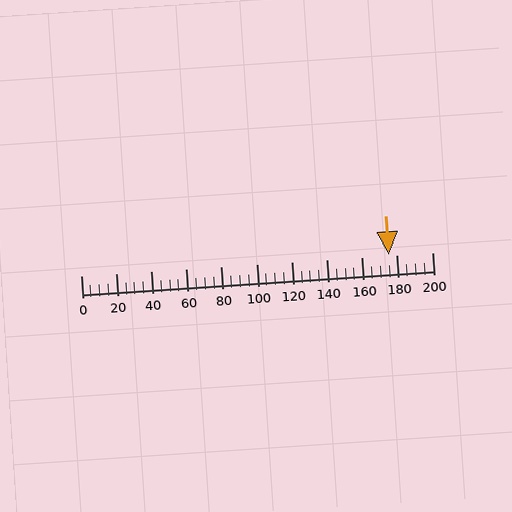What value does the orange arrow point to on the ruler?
The orange arrow points to approximately 175.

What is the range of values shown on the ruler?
The ruler shows values from 0 to 200.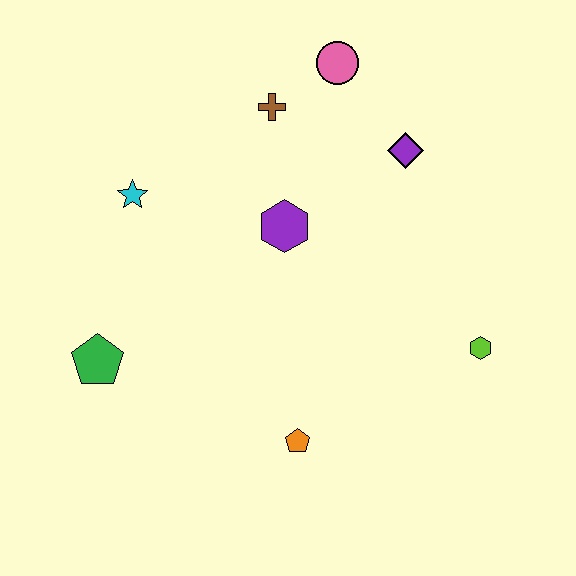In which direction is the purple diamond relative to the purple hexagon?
The purple diamond is to the right of the purple hexagon.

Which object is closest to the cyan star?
The purple hexagon is closest to the cyan star.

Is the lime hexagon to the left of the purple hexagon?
No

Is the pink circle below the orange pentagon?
No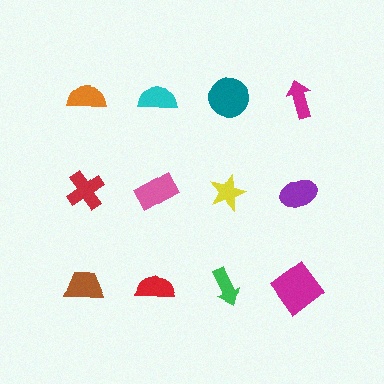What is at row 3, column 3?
A green arrow.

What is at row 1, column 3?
A teal circle.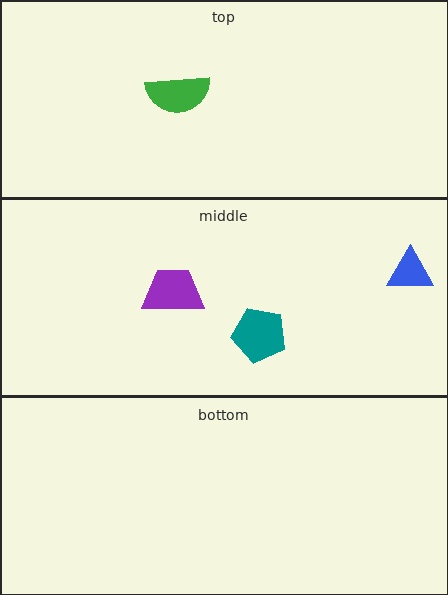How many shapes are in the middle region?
3.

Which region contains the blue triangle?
The middle region.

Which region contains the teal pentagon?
The middle region.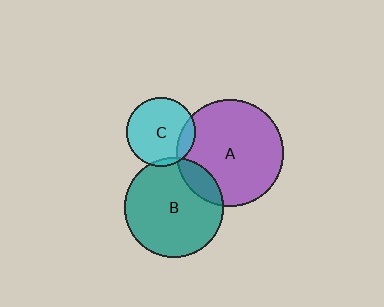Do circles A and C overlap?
Yes.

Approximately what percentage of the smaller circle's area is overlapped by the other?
Approximately 15%.